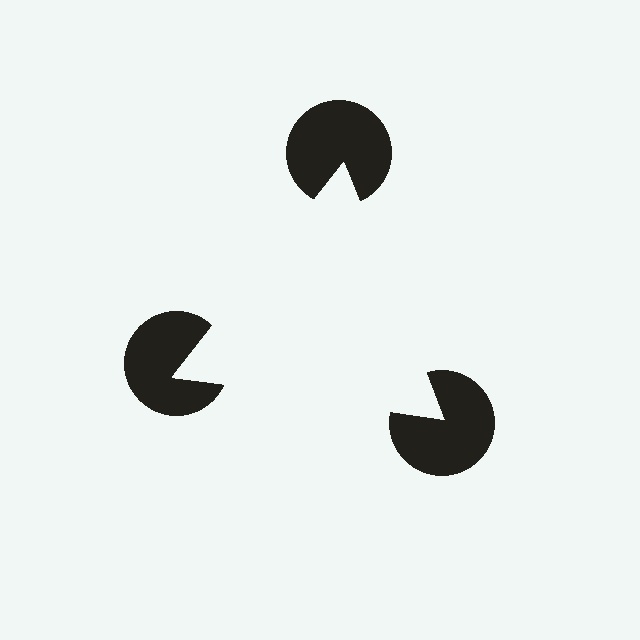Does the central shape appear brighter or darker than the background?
It typically appears slightly brighter than the background, even though no actual brightness change is drawn.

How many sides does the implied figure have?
3 sides.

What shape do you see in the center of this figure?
An illusory triangle — its edges are inferred from the aligned wedge cuts in the pac-man discs, not physically drawn.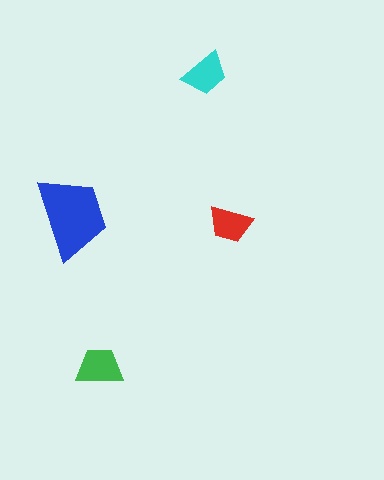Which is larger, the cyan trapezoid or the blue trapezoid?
The blue one.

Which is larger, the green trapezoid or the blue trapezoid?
The blue one.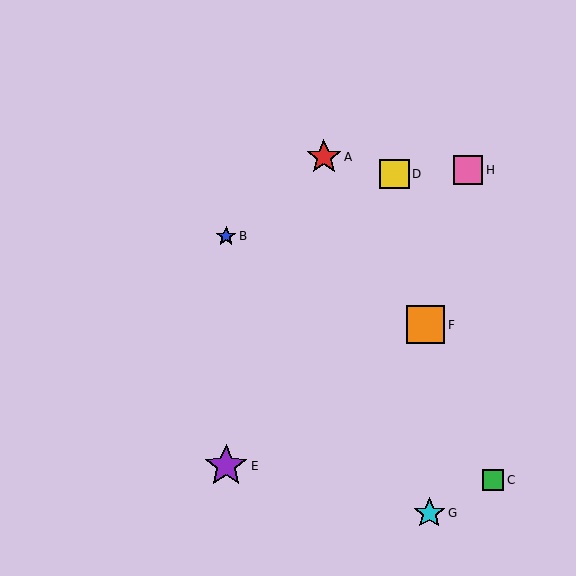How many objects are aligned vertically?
2 objects (B, E) are aligned vertically.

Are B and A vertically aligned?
No, B is at x≈226 and A is at x≈324.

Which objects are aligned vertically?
Objects B, E are aligned vertically.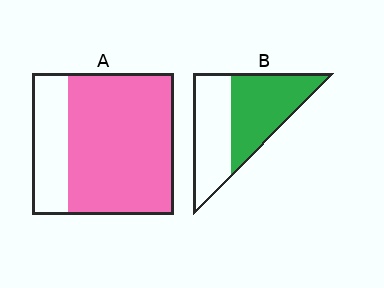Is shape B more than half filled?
Roughly half.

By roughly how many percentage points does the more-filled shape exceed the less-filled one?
By roughly 20 percentage points (A over B).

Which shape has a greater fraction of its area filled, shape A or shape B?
Shape A.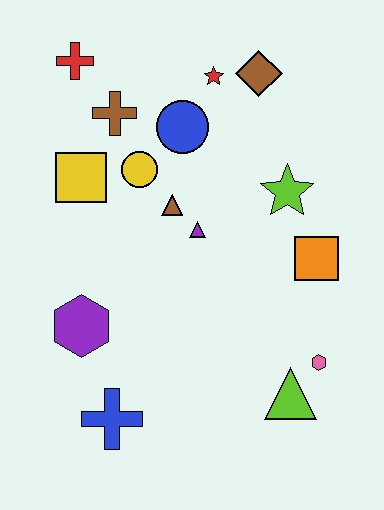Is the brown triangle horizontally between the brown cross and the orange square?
Yes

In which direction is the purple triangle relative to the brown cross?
The purple triangle is below the brown cross.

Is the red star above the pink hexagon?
Yes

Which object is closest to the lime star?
The orange square is closest to the lime star.